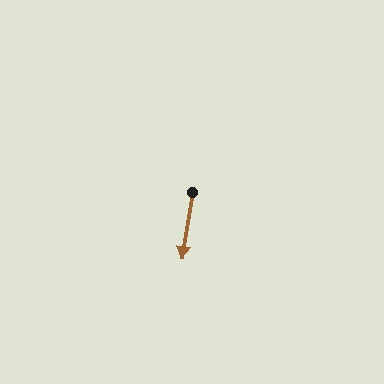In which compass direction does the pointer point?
South.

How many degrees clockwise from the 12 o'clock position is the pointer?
Approximately 189 degrees.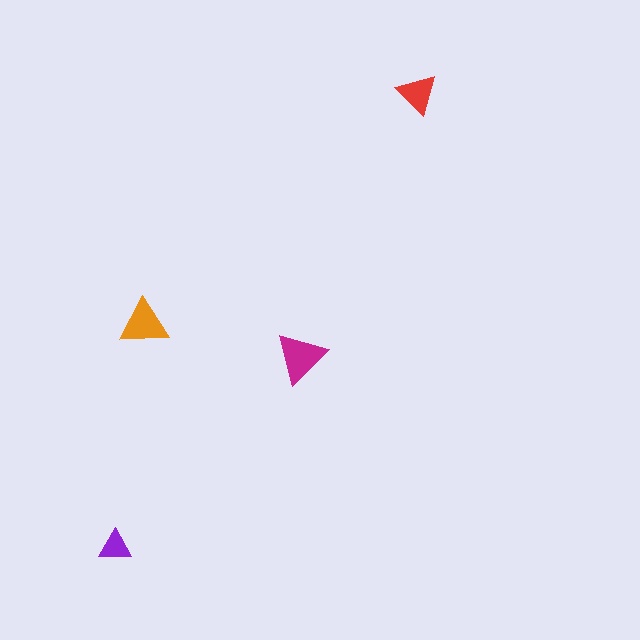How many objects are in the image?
There are 4 objects in the image.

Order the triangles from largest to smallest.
the magenta one, the orange one, the red one, the purple one.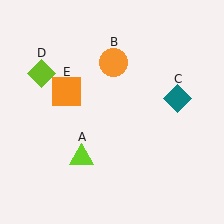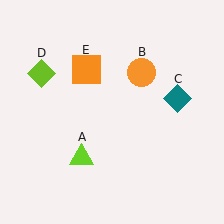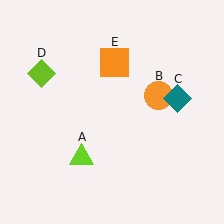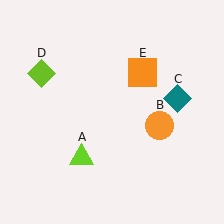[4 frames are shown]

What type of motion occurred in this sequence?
The orange circle (object B), orange square (object E) rotated clockwise around the center of the scene.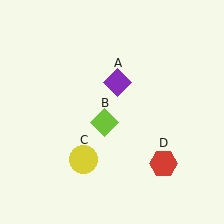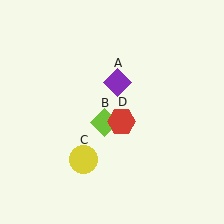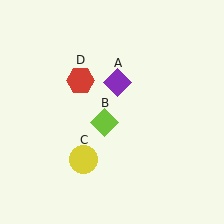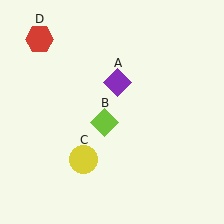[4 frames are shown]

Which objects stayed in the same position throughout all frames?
Purple diamond (object A) and lime diamond (object B) and yellow circle (object C) remained stationary.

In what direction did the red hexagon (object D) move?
The red hexagon (object D) moved up and to the left.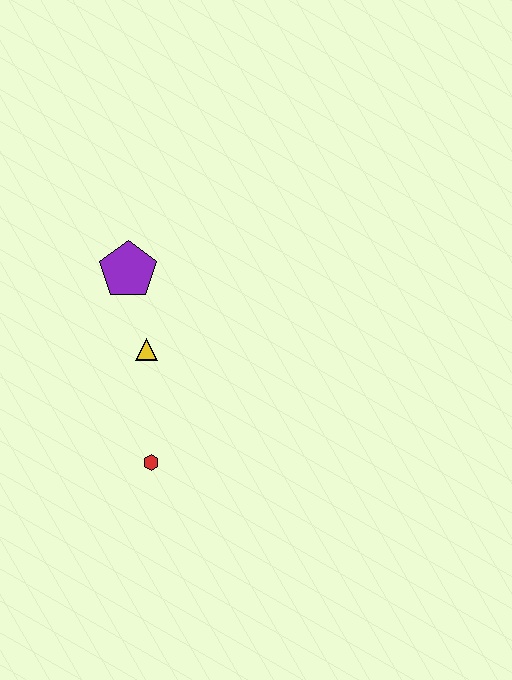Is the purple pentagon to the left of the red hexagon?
Yes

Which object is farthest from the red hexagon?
The purple pentagon is farthest from the red hexagon.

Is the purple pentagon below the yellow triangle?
No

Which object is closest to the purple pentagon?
The yellow triangle is closest to the purple pentagon.